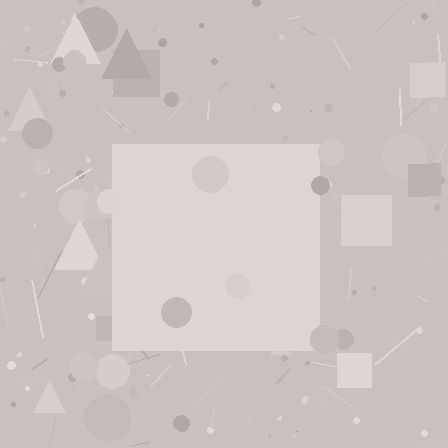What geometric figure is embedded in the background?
A square is embedded in the background.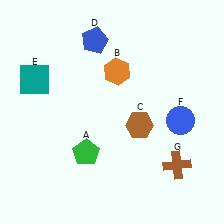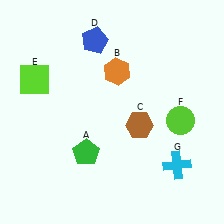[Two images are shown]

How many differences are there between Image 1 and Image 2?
There are 3 differences between the two images.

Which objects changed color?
E changed from teal to lime. F changed from blue to lime. G changed from brown to cyan.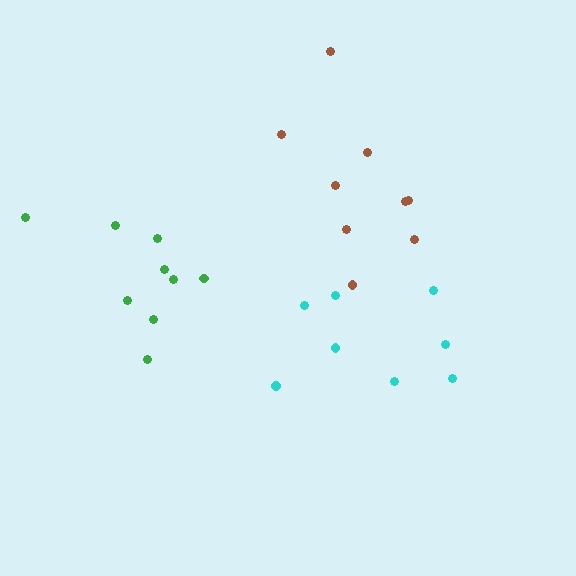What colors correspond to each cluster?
The clusters are colored: cyan, green, brown.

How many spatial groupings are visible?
There are 3 spatial groupings.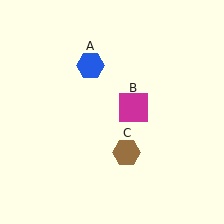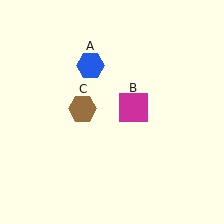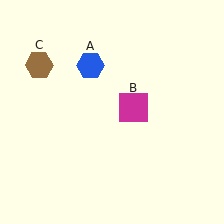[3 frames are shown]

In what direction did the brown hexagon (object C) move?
The brown hexagon (object C) moved up and to the left.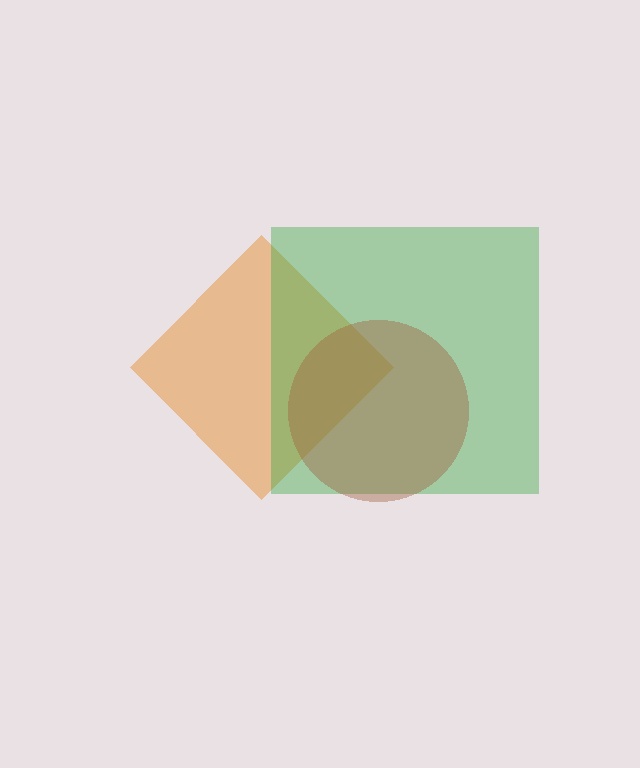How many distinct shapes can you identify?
There are 3 distinct shapes: an orange diamond, a green square, a brown circle.